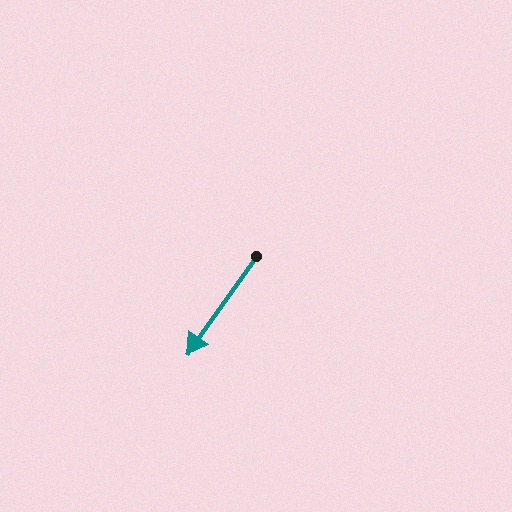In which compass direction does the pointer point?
Southwest.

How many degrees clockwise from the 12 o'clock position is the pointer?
Approximately 215 degrees.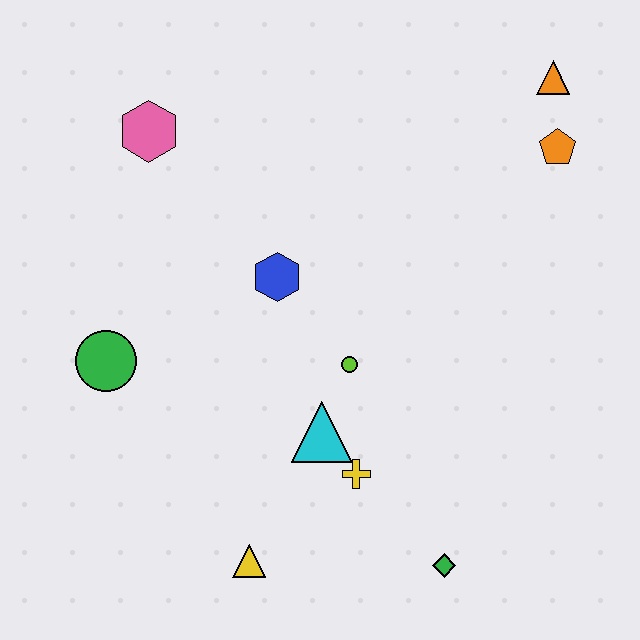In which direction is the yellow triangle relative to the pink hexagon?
The yellow triangle is below the pink hexagon.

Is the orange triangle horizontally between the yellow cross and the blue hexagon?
No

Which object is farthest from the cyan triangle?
The orange triangle is farthest from the cyan triangle.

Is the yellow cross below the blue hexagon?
Yes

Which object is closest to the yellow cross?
The cyan triangle is closest to the yellow cross.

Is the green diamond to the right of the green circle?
Yes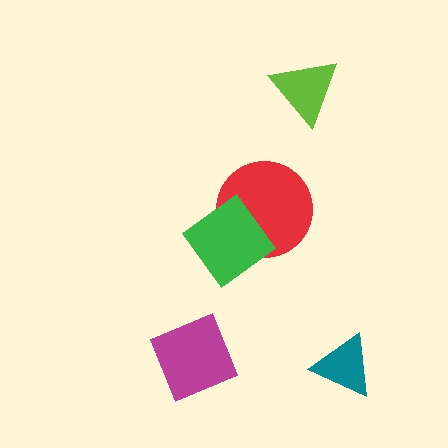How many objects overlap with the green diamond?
1 object overlaps with the green diamond.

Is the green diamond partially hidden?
No, no other shape covers it.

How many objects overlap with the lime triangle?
0 objects overlap with the lime triangle.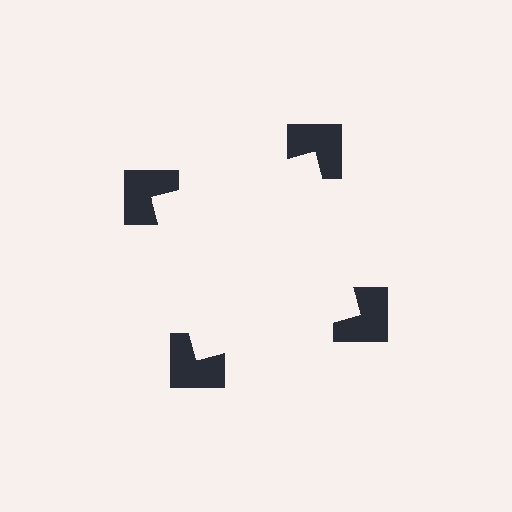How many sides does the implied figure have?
4 sides.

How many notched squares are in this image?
There are 4 — one at each vertex of the illusory square.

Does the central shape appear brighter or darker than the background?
It typically appears slightly brighter than the background, even though no actual brightness change is drawn.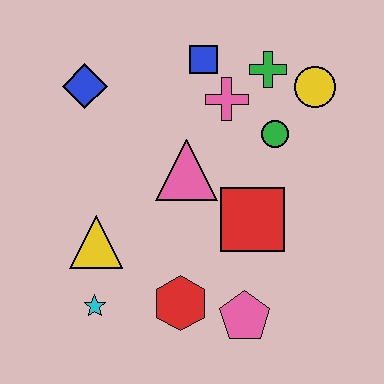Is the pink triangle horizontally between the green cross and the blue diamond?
Yes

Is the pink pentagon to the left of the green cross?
Yes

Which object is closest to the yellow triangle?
The cyan star is closest to the yellow triangle.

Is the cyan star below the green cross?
Yes